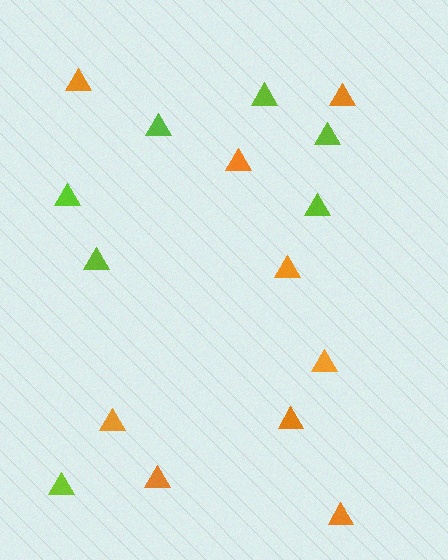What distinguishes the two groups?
There are 2 groups: one group of orange triangles (9) and one group of lime triangles (7).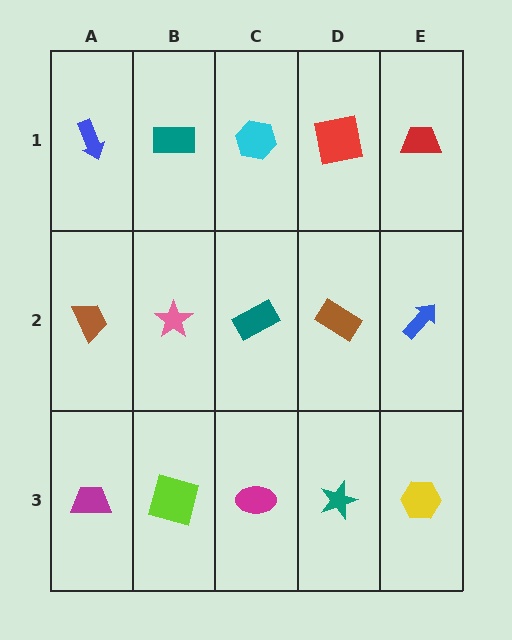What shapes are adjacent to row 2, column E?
A red trapezoid (row 1, column E), a yellow hexagon (row 3, column E), a brown rectangle (row 2, column D).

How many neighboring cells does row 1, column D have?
3.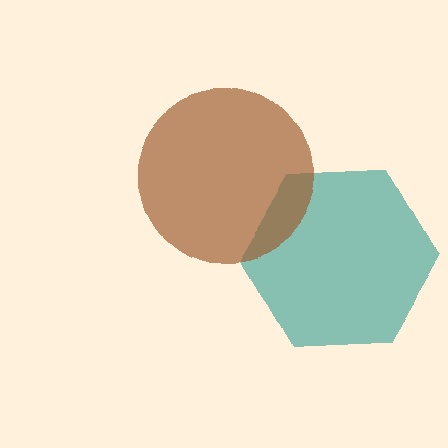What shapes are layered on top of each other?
The layered shapes are: a teal hexagon, a brown circle.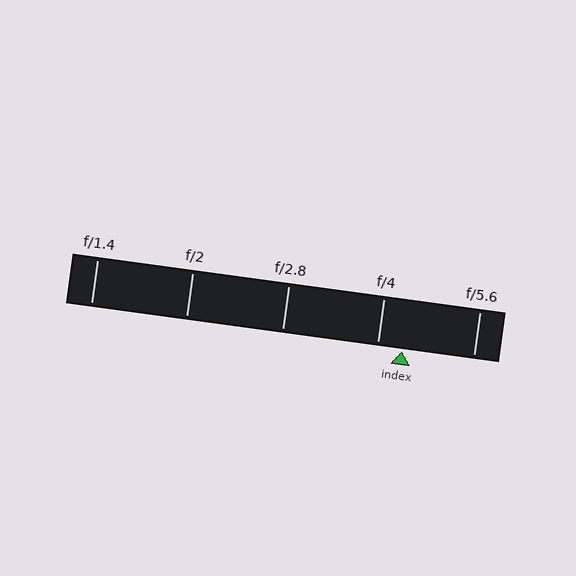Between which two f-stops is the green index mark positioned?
The index mark is between f/4 and f/5.6.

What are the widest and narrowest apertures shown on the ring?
The widest aperture shown is f/1.4 and the narrowest is f/5.6.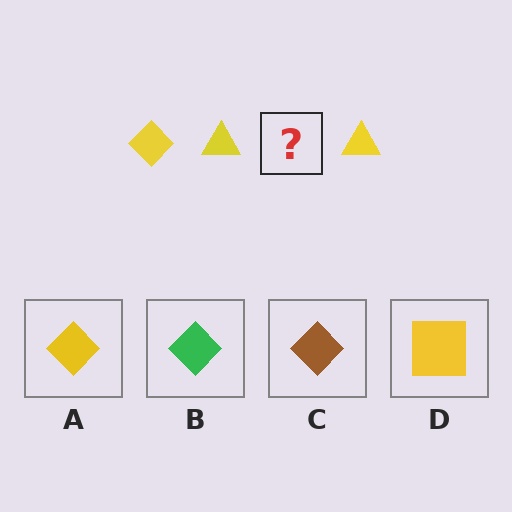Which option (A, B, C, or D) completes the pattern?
A.